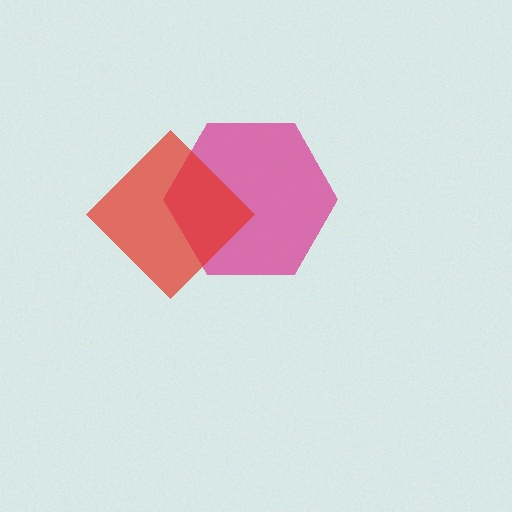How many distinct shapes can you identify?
There are 2 distinct shapes: a magenta hexagon, a red diamond.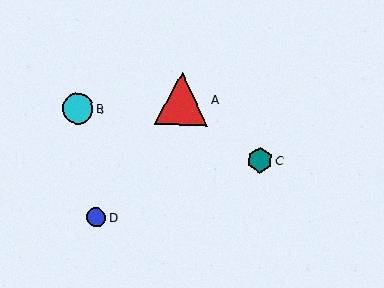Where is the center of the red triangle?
The center of the red triangle is at (182, 99).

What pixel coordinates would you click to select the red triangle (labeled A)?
Click at (182, 99) to select the red triangle A.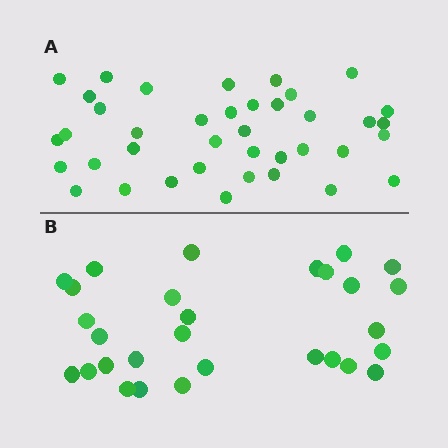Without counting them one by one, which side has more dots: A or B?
Region A (the top region) has more dots.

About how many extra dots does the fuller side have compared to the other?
Region A has roughly 10 or so more dots than region B.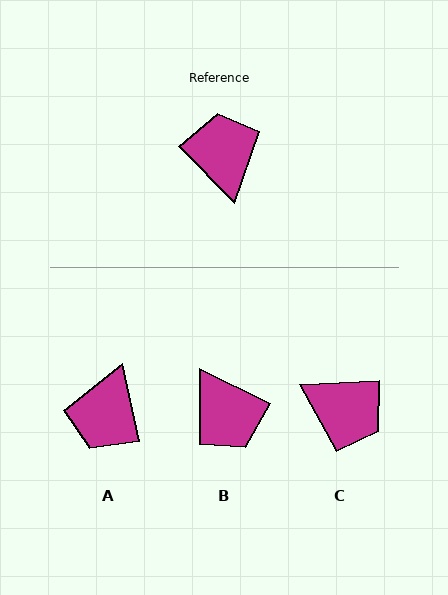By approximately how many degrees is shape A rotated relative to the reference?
Approximately 148 degrees counter-clockwise.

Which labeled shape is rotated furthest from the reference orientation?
B, about 160 degrees away.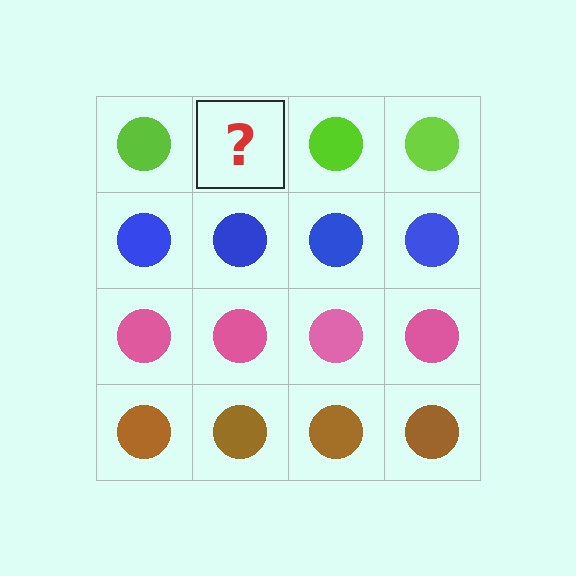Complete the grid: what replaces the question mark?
The question mark should be replaced with a lime circle.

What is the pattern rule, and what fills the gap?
The rule is that each row has a consistent color. The gap should be filled with a lime circle.